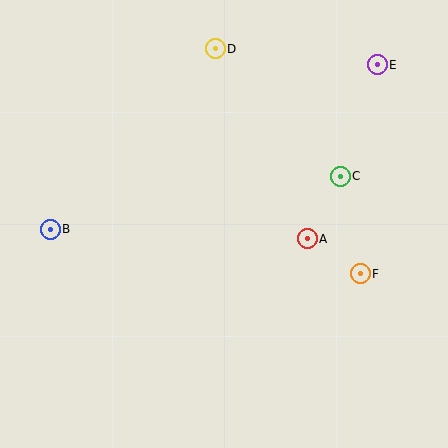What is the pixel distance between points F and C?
The distance between F and C is 100 pixels.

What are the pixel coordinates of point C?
Point C is at (340, 176).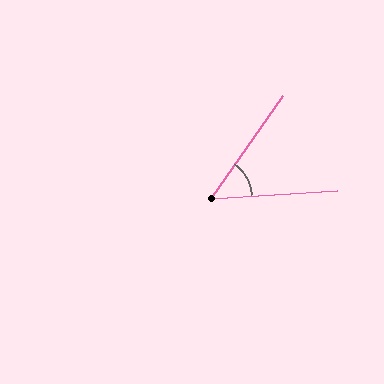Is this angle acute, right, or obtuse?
It is acute.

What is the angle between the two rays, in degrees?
Approximately 51 degrees.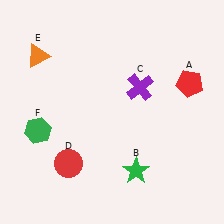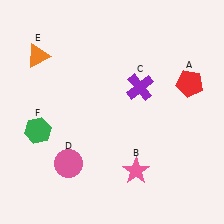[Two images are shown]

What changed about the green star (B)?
In Image 1, B is green. In Image 2, it changed to pink.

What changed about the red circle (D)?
In Image 1, D is red. In Image 2, it changed to pink.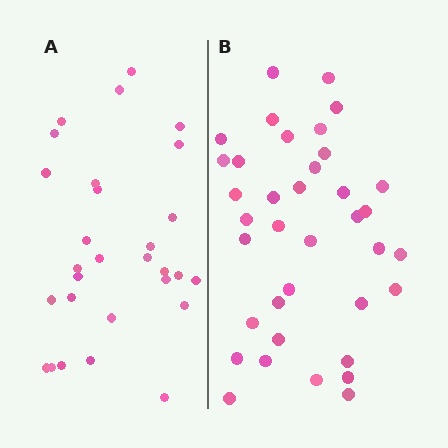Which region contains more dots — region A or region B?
Region B (the right region) has more dots.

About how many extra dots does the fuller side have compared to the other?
Region B has roughly 8 or so more dots than region A.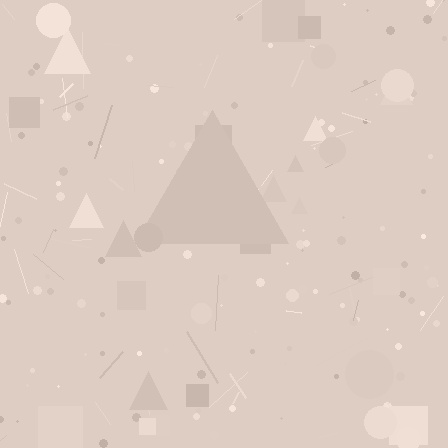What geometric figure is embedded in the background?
A triangle is embedded in the background.